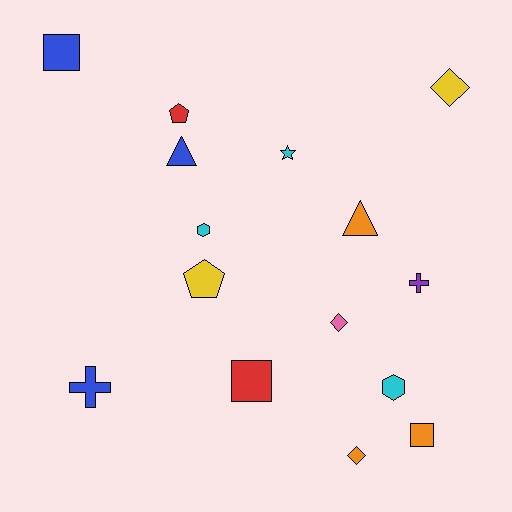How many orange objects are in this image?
There are 3 orange objects.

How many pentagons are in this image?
There are 2 pentagons.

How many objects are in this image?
There are 15 objects.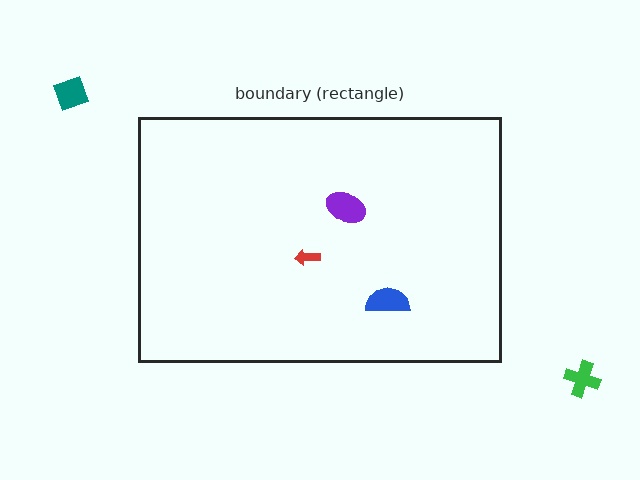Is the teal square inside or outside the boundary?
Outside.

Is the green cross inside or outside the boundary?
Outside.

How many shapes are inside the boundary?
3 inside, 2 outside.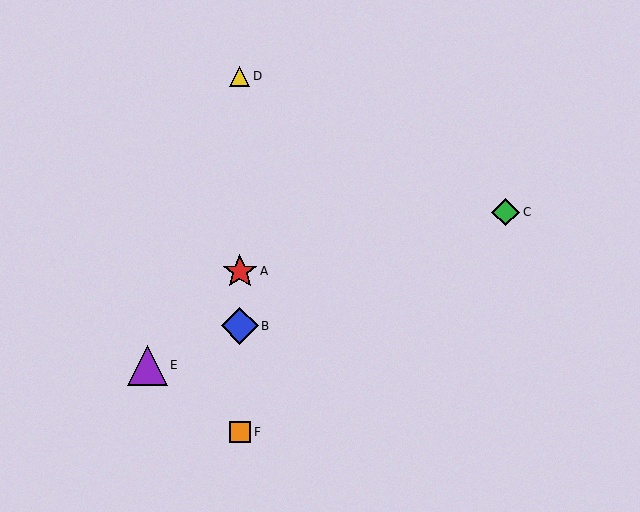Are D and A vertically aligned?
Yes, both are at x≈240.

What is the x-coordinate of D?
Object D is at x≈240.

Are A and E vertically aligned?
No, A is at x≈240 and E is at x≈147.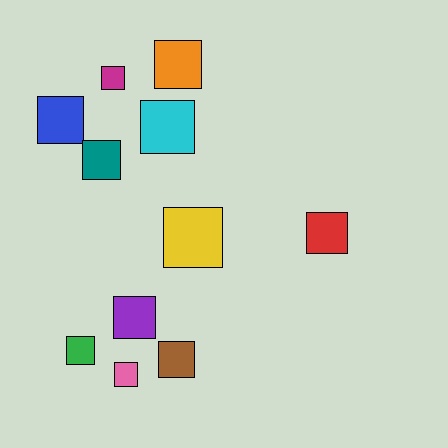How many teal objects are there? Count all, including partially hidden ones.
There is 1 teal object.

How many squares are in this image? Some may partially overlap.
There are 11 squares.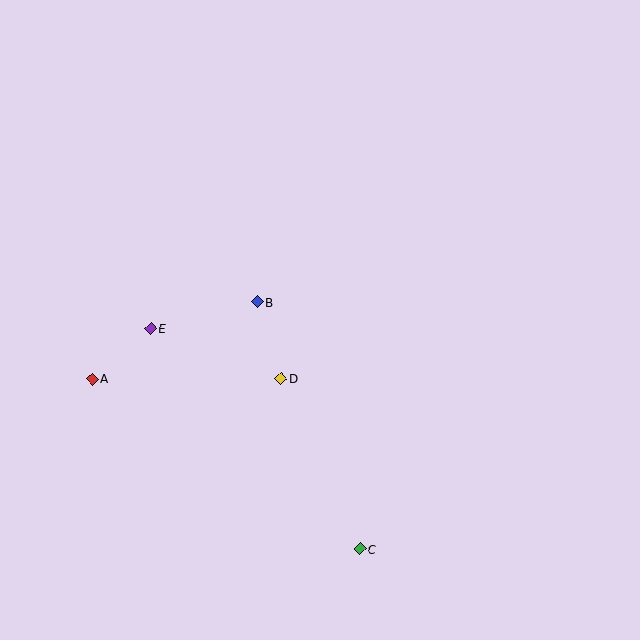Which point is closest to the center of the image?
Point B at (257, 302) is closest to the center.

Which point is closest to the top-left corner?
Point E is closest to the top-left corner.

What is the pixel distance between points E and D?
The distance between E and D is 140 pixels.